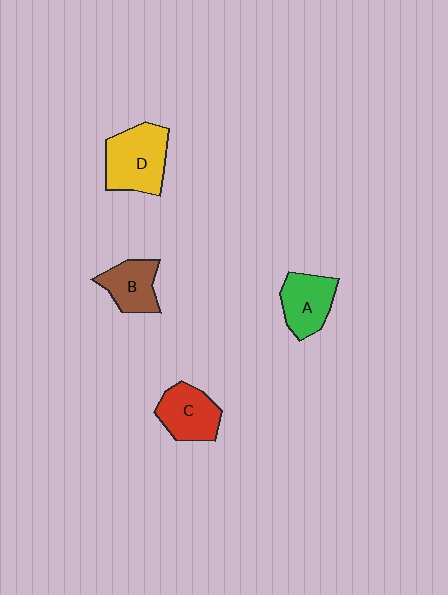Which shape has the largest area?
Shape D (yellow).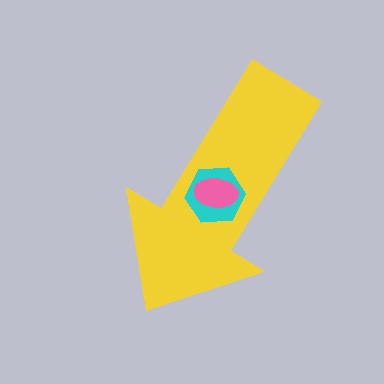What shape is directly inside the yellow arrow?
The cyan hexagon.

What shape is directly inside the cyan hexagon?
The pink ellipse.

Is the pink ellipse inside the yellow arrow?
Yes.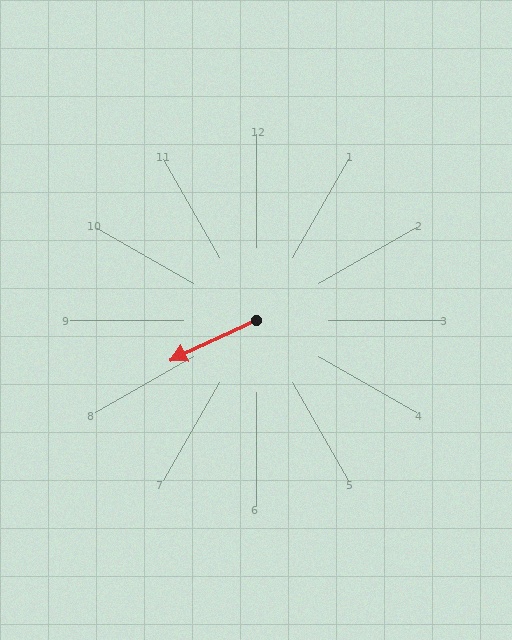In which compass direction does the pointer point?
Southwest.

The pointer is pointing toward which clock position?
Roughly 8 o'clock.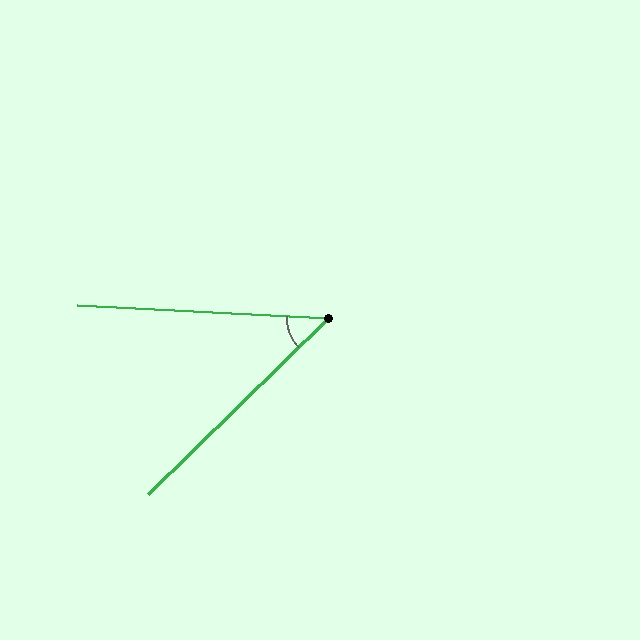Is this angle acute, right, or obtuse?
It is acute.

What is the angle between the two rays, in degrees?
Approximately 47 degrees.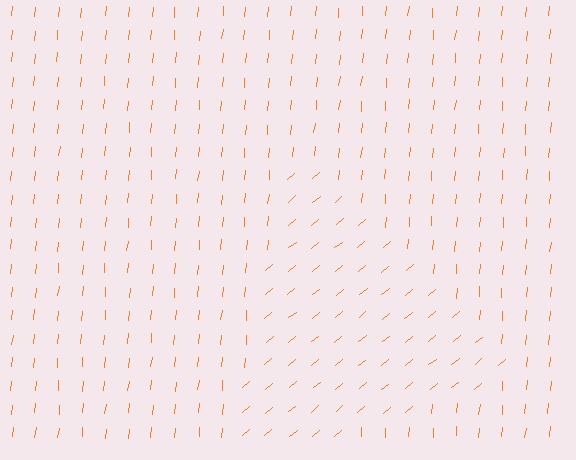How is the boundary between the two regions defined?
The boundary is defined purely by a change in line orientation (approximately 45 degrees difference). All lines are the same color and thickness.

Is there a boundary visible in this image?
Yes, there is a texture boundary formed by a change in line orientation.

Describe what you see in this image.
The image is filled with small orange line segments. A triangle region in the image has lines oriented differently from the surrounding lines, creating a visible texture boundary.